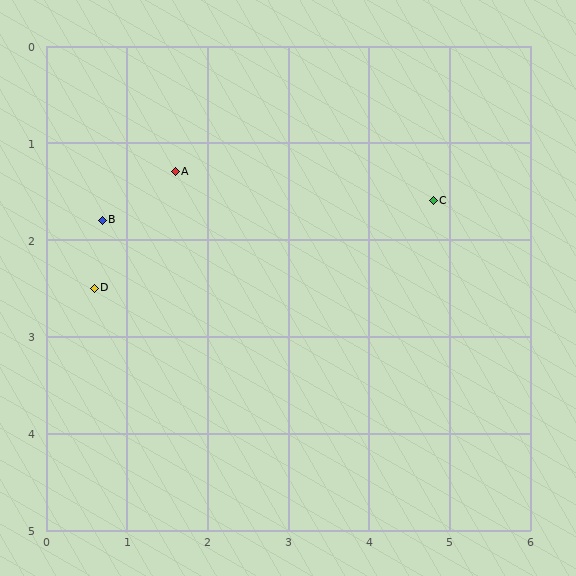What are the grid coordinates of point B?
Point B is at approximately (0.7, 1.8).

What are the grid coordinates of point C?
Point C is at approximately (4.8, 1.6).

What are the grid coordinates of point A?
Point A is at approximately (1.6, 1.3).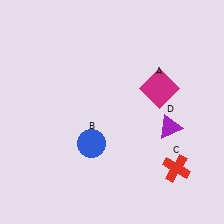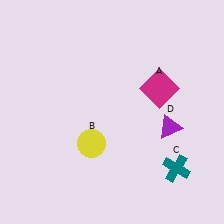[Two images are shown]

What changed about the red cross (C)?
In Image 1, C is red. In Image 2, it changed to teal.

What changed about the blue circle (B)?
In Image 1, B is blue. In Image 2, it changed to yellow.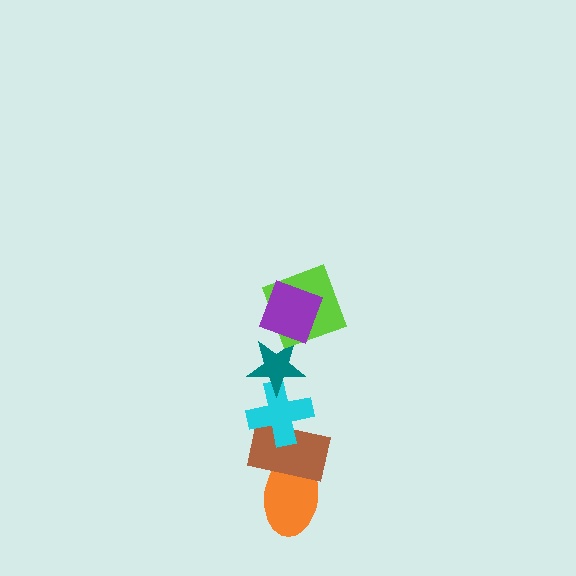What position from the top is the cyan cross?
The cyan cross is 4th from the top.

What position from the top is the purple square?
The purple square is 1st from the top.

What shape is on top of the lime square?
The purple square is on top of the lime square.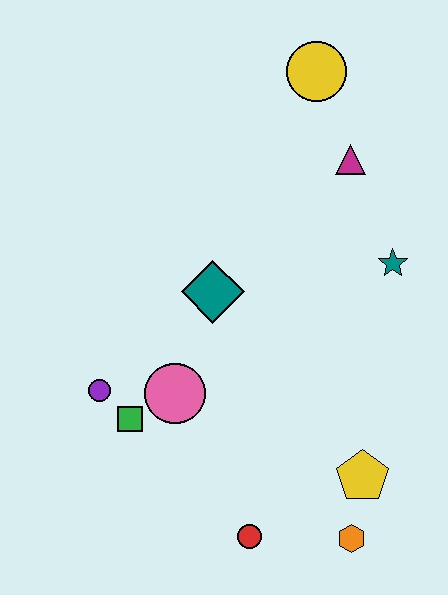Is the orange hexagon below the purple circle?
Yes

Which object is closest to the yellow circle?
The magenta triangle is closest to the yellow circle.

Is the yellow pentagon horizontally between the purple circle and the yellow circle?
No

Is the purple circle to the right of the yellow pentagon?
No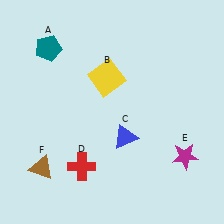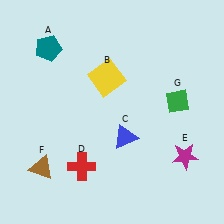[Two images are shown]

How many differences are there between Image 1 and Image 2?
There is 1 difference between the two images.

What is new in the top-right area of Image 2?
A green diamond (G) was added in the top-right area of Image 2.